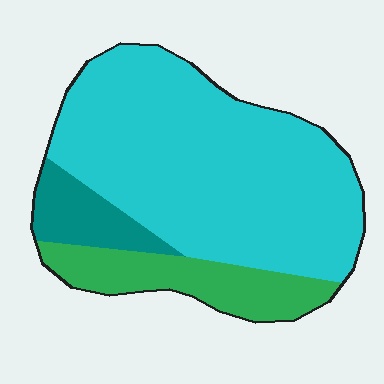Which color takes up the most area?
Cyan, at roughly 70%.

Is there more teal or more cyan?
Cyan.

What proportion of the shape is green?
Green takes up about one fifth (1/5) of the shape.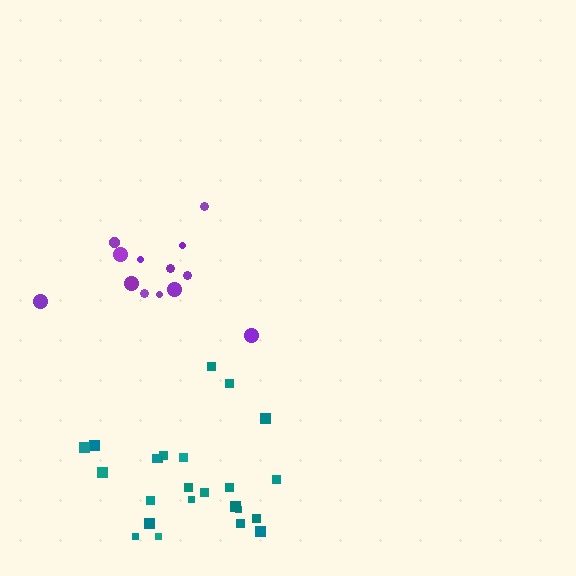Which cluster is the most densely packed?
Teal.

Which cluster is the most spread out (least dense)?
Purple.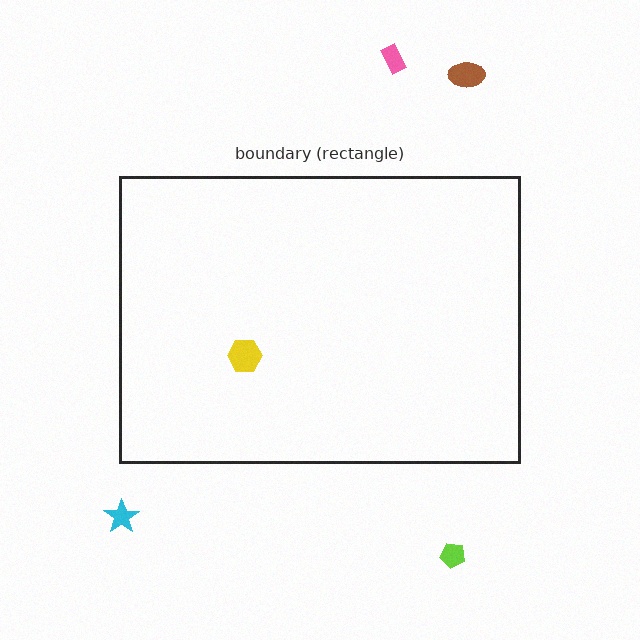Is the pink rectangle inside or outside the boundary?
Outside.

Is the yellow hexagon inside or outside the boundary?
Inside.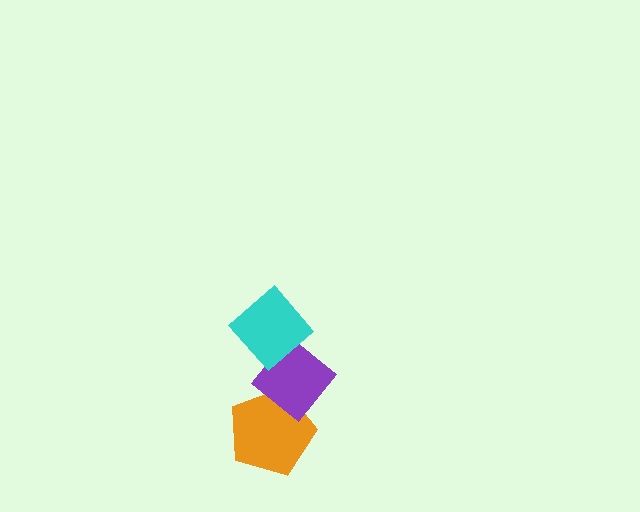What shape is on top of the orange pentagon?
The purple diamond is on top of the orange pentagon.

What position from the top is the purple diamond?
The purple diamond is 2nd from the top.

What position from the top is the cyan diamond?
The cyan diamond is 1st from the top.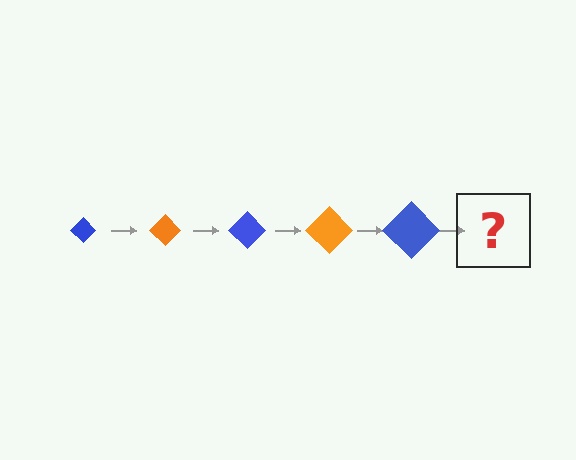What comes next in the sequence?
The next element should be an orange diamond, larger than the previous one.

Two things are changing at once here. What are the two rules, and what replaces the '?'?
The two rules are that the diamond grows larger each step and the color cycles through blue and orange. The '?' should be an orange diamond, larger than the previous one.